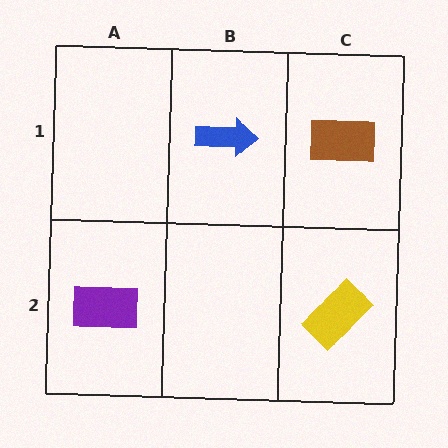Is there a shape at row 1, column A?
No, that cell is empty.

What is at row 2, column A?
A purple rectangle.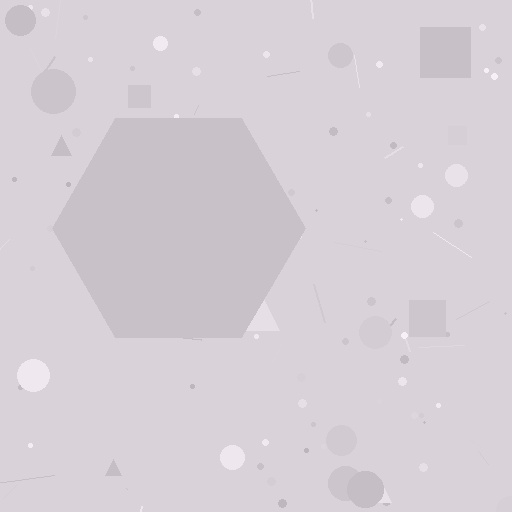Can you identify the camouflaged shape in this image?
The camouflaged shape is a hexagon.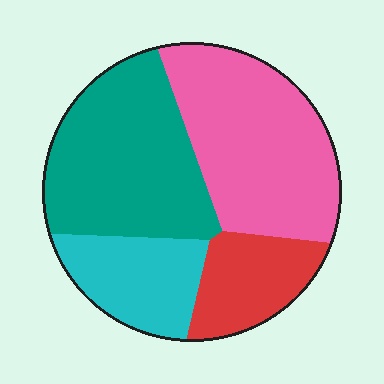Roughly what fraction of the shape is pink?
Pink takes up about one third (1/3) of the shape.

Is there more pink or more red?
Pink.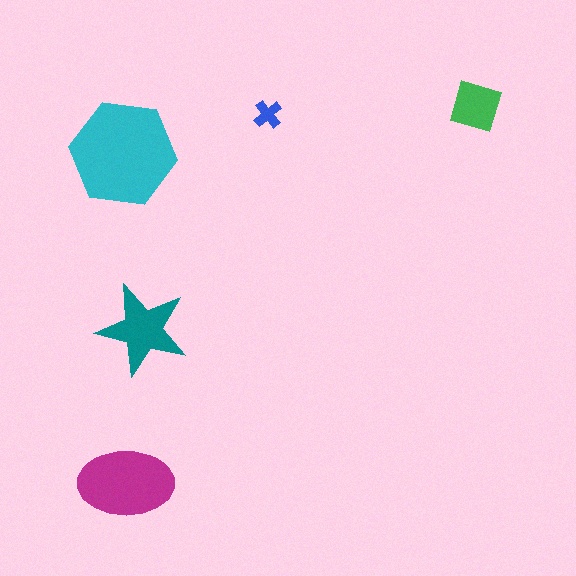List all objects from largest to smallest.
The cyan hexagon, the magenta ellipse, the teal star, the green square, the blue cross.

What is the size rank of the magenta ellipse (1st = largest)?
2nd.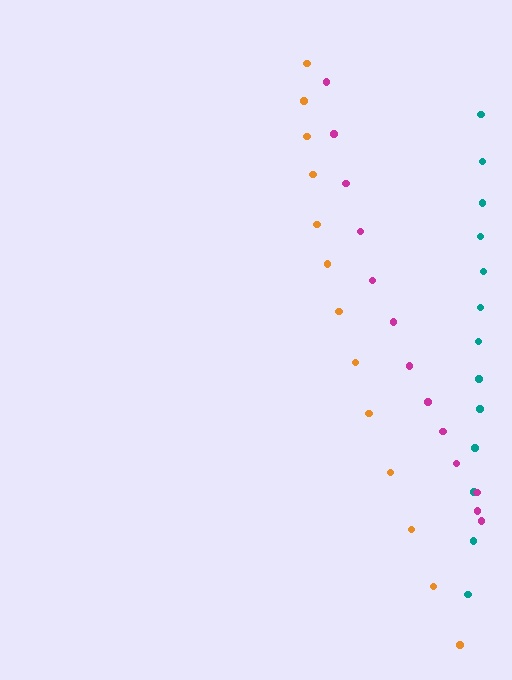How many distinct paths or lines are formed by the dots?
There are 3 distinct paths.